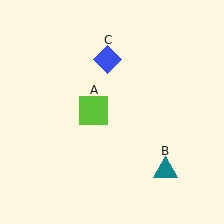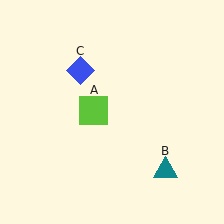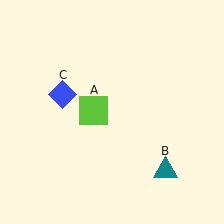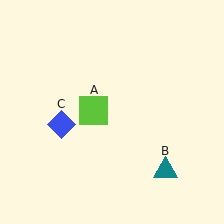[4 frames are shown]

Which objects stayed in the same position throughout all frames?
Lime square (object A) and teal triangle (object B) remained stationary.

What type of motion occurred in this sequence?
The blue diamond (object C) rotated counterclockwise around the center of the scene.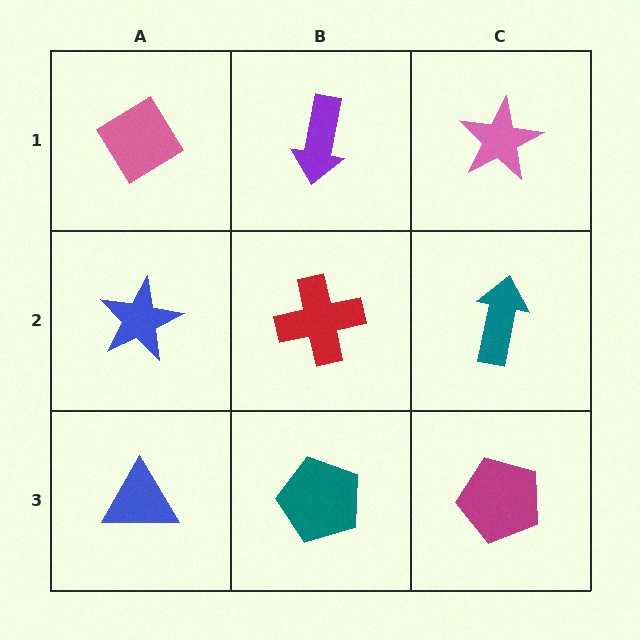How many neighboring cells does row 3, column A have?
2.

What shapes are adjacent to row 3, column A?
A blue star (row 2, column A), a teal pentagon (row 3, column B).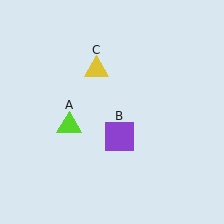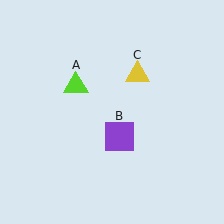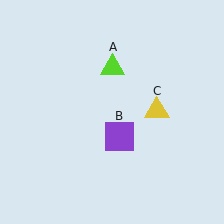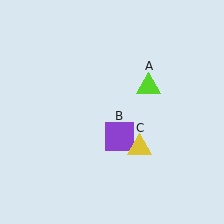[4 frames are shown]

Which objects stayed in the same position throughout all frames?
Purple square (object B) remained stationary.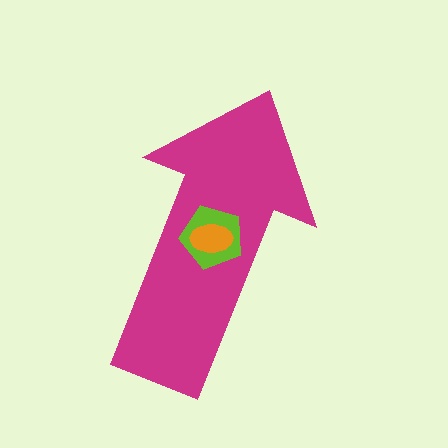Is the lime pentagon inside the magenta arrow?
Yes.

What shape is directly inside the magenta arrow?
The lime pentagon.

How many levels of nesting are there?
3.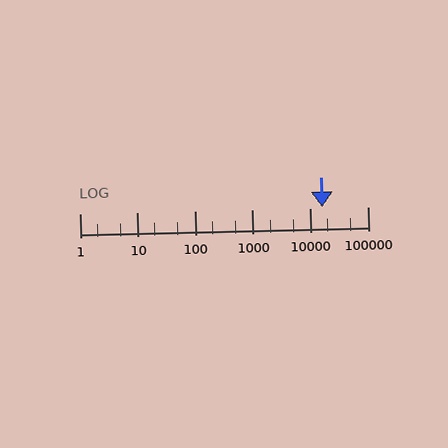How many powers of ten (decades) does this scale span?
The scale spans 5 decades, from 1 to 100000.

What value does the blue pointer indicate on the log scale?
The pointer indicates approximately 16000.